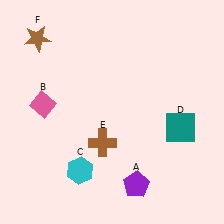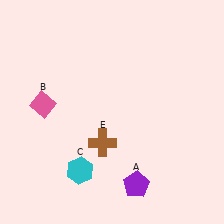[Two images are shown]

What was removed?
The teal square (D), the brown star (F) were removed in Image 2.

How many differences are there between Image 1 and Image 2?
There are 2 differences between the two images.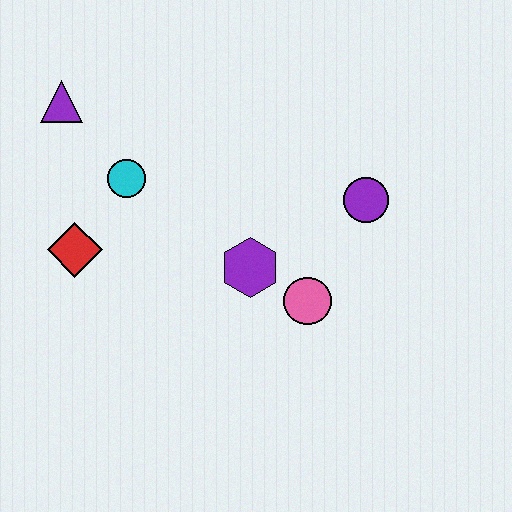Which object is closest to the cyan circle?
The red diamond is closest to the cyan circle.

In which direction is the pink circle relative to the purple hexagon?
The pink circle is to the right of the purple hexagon.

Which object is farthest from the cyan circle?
The purple circle is farthest from the cyan circle.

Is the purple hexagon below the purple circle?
Yes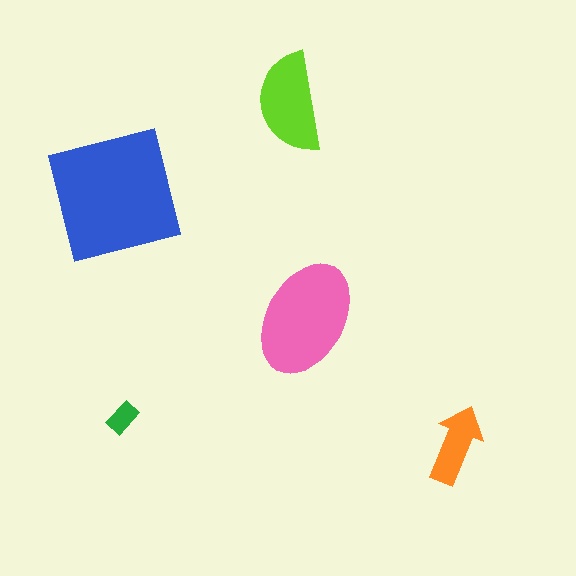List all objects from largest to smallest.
The blue square, the pink ellipse, the lime semicircle, the orange arrow, the green rectangle.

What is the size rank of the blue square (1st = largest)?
1st.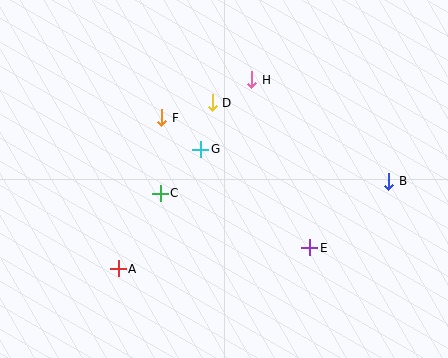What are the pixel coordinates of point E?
Point E is at (310, 248).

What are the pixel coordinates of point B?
Point B is at (389, 181).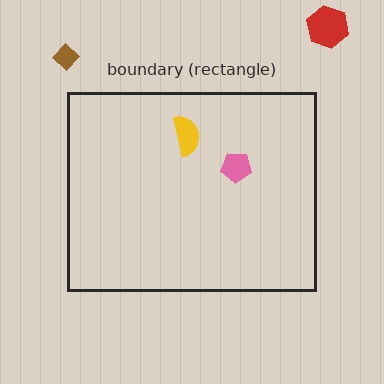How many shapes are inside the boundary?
2 inside, 2 outside.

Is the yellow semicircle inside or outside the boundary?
Inside.